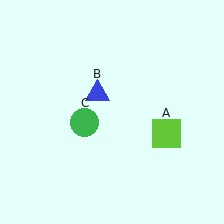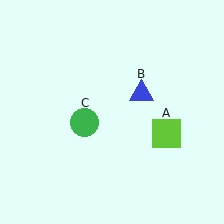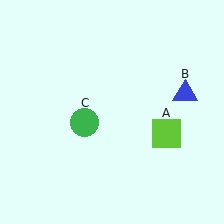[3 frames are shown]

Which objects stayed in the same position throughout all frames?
Lime square (object A) and green circle (object C) remained stationary.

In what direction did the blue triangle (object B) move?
The blue triangle (object B) moved right.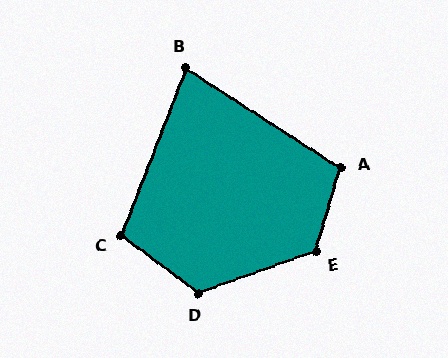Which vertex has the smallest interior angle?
B, at approximately 78 degrees.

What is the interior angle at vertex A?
Approximately 106 degrees (obtuse).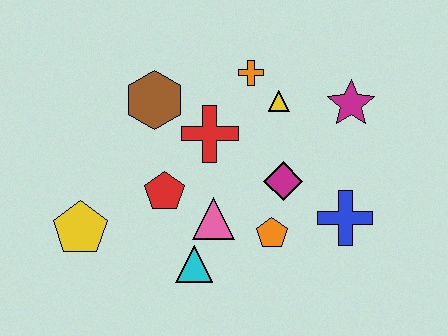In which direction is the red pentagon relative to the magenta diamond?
The red pentagon is to the left of the magenta diamond.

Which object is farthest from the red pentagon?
The magenta star is farthest from the red pentagon.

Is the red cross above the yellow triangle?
No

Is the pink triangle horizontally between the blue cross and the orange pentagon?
No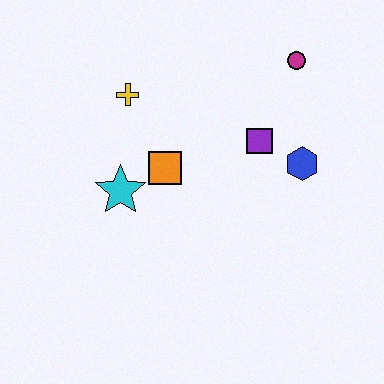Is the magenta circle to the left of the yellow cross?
No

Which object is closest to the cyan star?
The orange square is closest to the cyan star.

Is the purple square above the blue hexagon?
Yes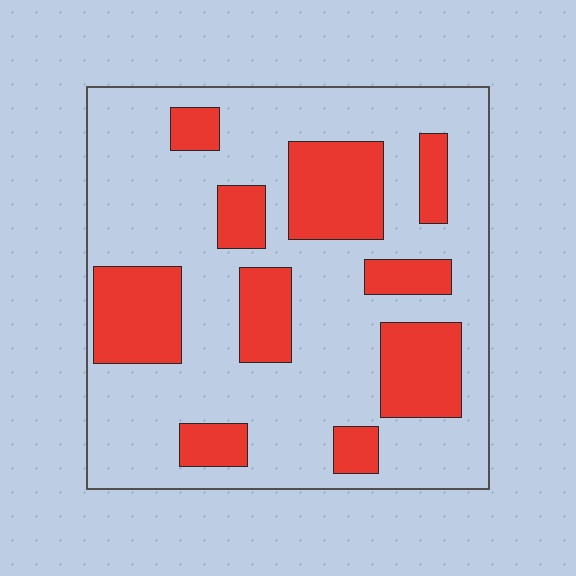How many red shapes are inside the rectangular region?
10.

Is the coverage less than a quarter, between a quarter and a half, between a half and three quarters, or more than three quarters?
Between a quarter and a half.